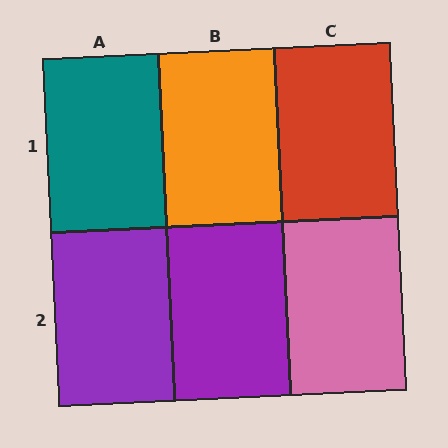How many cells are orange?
1 cell is orange.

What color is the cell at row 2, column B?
Purple.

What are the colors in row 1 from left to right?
Teal, orange, red.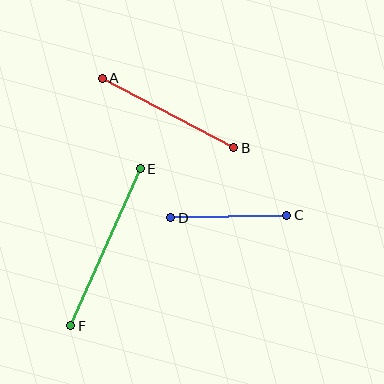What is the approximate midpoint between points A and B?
The midpoint is at approximately (168, 113) pixels.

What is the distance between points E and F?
The distance is approximately 172 pixels.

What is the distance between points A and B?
The distance is approximately 149 pixels.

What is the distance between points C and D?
The distance is approximately 116 pixels.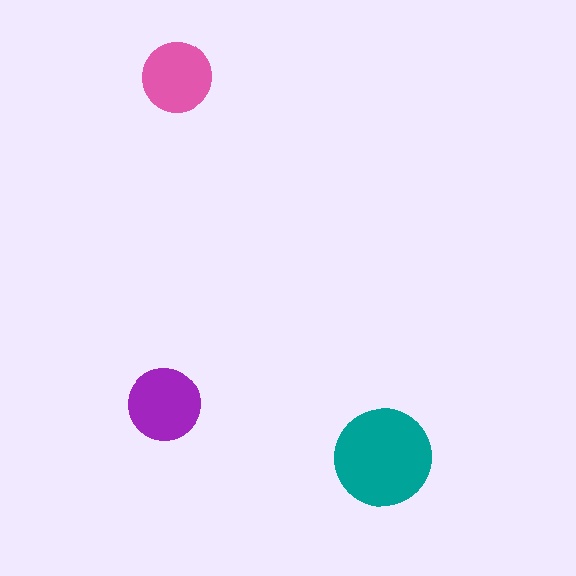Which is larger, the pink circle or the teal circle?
The teal one.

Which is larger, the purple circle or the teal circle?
The teal one.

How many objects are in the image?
There are 3 objects in the image.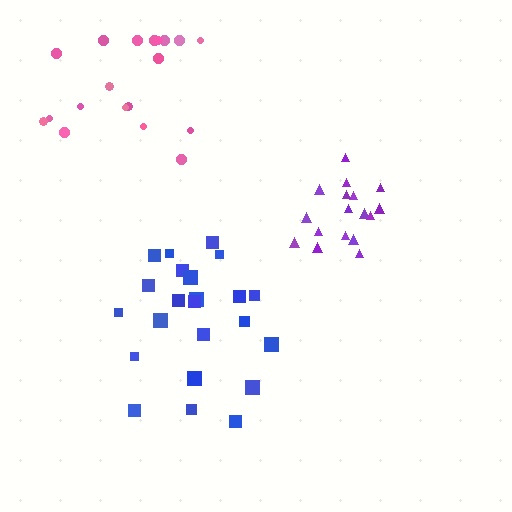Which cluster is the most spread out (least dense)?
Pink.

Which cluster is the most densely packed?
Purple.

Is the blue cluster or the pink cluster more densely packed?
Blue.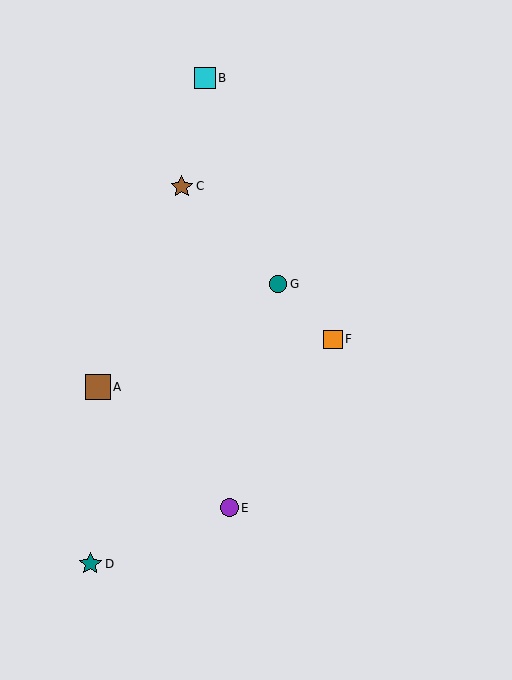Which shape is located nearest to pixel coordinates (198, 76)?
The cyan square (labeled B) at (205, 78) is nearest to that location.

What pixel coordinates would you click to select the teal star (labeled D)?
Click at (90, 564) to select the teal star D.